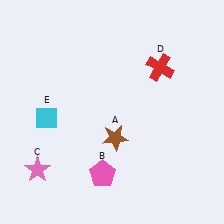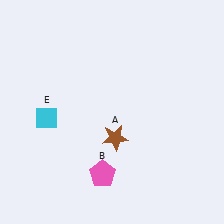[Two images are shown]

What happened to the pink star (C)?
The pink star (C) was removed in Image 2. It was in the bottom-left area of Image 1.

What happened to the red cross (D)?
The red cross (D) was removed in Image 2. It was in the top-right area of Image 1.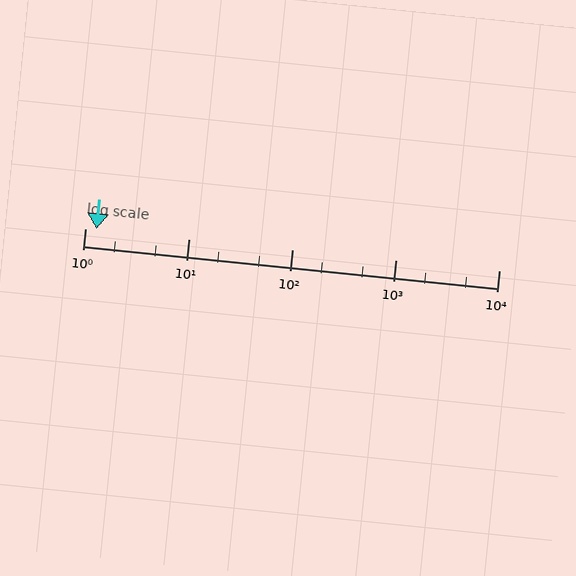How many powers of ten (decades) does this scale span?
The scale spans 4 decades, from 1 to 10000.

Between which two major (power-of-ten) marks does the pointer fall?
The pointer is between 1 and 10.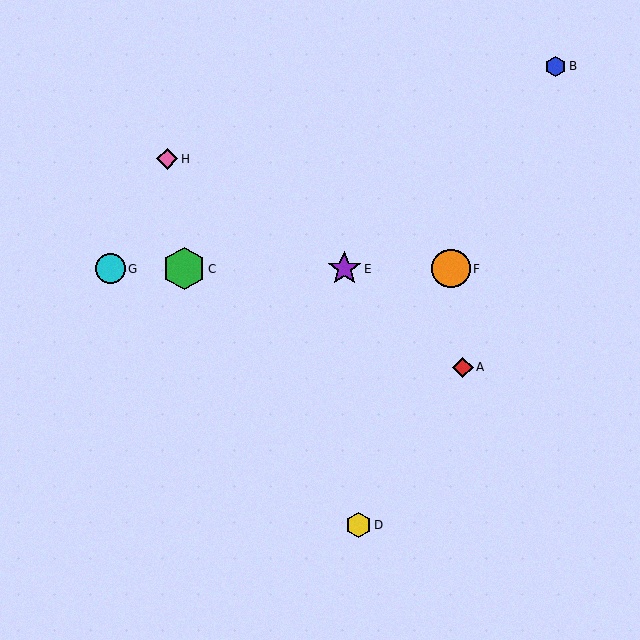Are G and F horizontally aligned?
Yes, both are at y≈269.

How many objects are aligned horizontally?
4 objects (C, E, F, G) are aligned horizontally.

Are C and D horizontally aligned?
No, C is at y≈269 and D is at y≈525.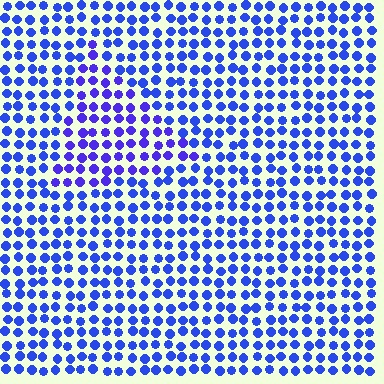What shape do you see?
I see a triangle.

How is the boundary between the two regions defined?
The boundary is defined purely by a slight shift in hue (about 22 degrees). Spacing, size, and orientation are identical on both sides.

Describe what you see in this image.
The image is filled with small blue elements in a uniform arrangement. A triangle-shaped region is visible where the elements are tinted to a slightly different hue, forming a subtle color boundary.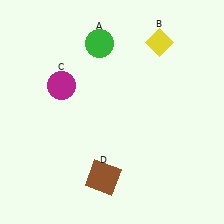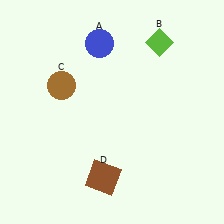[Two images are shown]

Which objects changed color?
A changed from green to blue. B changed from yellow to lime. C changed from magenta to brown.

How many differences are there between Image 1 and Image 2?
There are 3 differences between the two images.